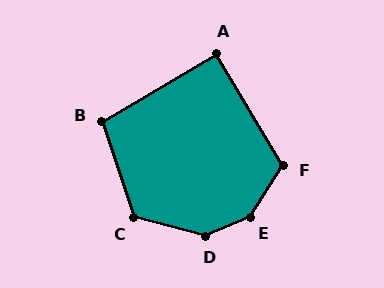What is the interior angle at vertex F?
Approximately 117 degrees (obtuse).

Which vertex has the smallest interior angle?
A, at approximately 90 degrees.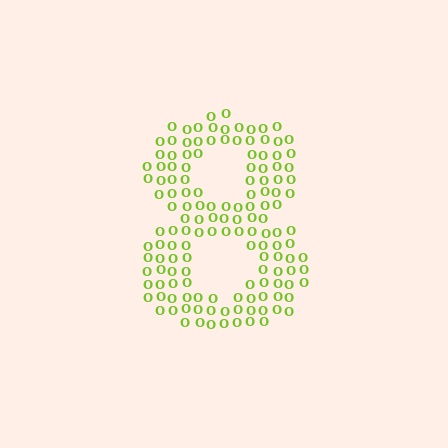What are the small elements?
The small elements are letter O's.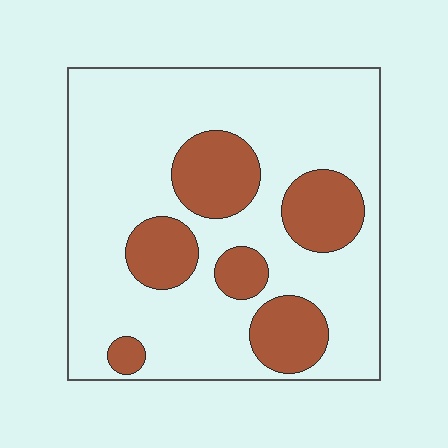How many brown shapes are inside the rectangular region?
6.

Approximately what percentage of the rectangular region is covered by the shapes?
Approximately 25%.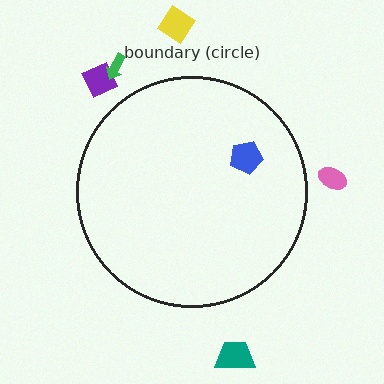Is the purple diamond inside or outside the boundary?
Outside.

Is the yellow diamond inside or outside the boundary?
Outside.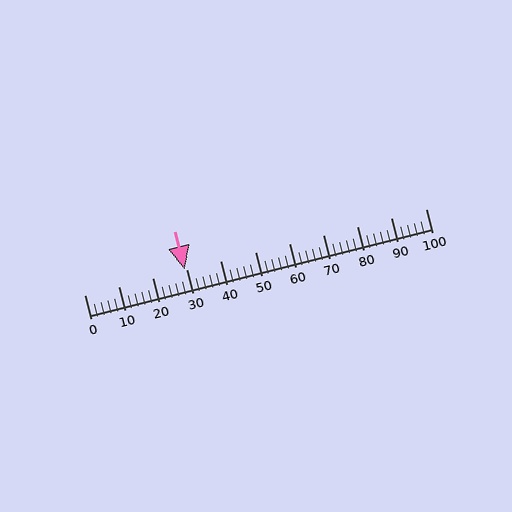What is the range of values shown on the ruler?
The ruler shows values from 0 to 100.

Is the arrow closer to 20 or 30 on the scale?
The arrow is closer to 30.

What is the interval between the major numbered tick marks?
The major tick marks are spaced 10 units apart.